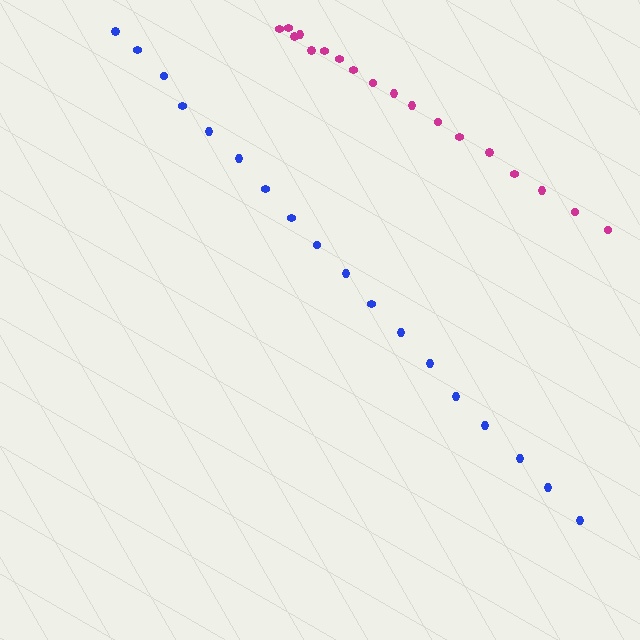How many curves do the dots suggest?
There are 2 distinct paths.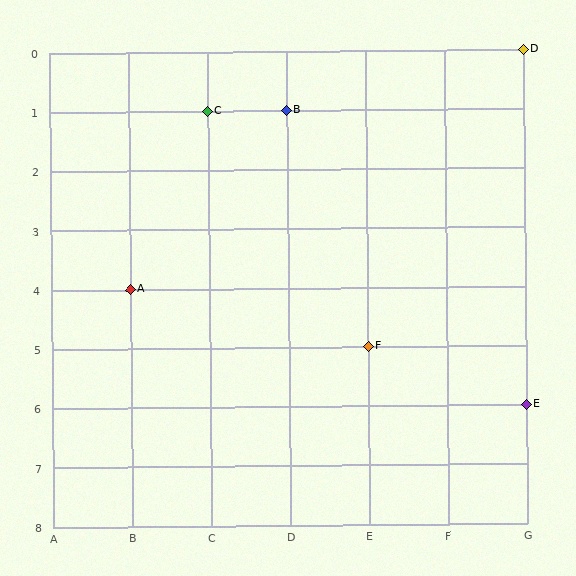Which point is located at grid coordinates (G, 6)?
Point E is at (G, 6).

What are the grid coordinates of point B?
Point B is at grid coordinates (D, 1).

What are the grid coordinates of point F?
Point F is at grid coordinates (E, 5).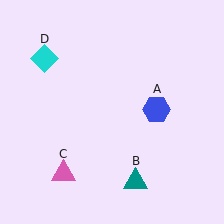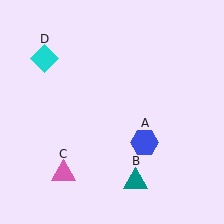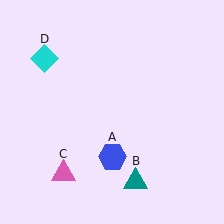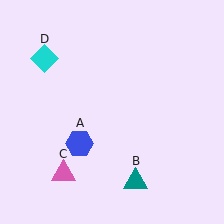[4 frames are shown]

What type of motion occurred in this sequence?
The blue hexagon (object A) rotated clockwise around the center of the scene.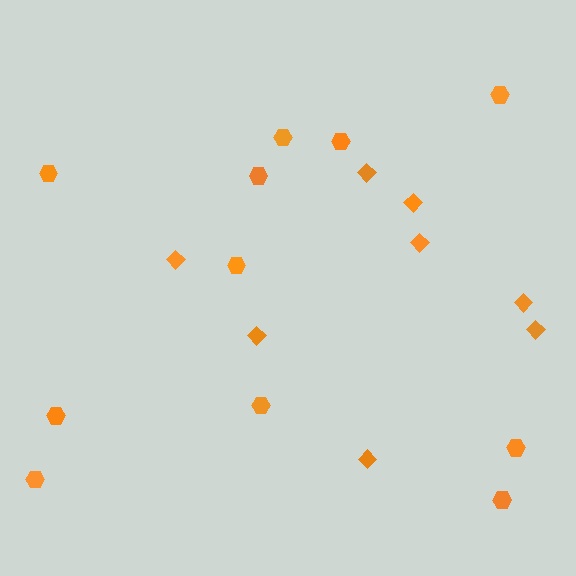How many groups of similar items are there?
There are 2 groups: one group of diamonds (8) and one group of hexagons (11).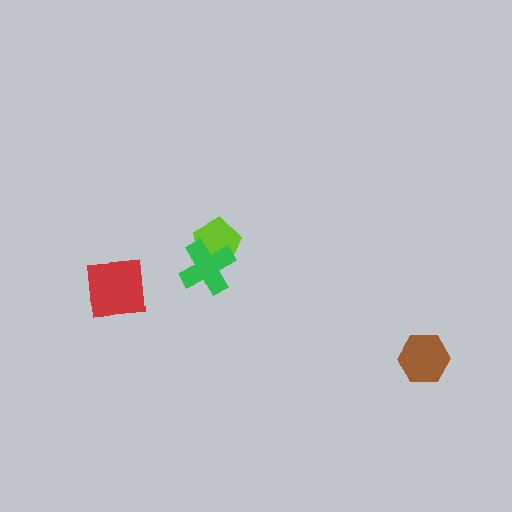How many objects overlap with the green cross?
1 object overlaps with the green cross.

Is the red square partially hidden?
No, no other shape covers it.